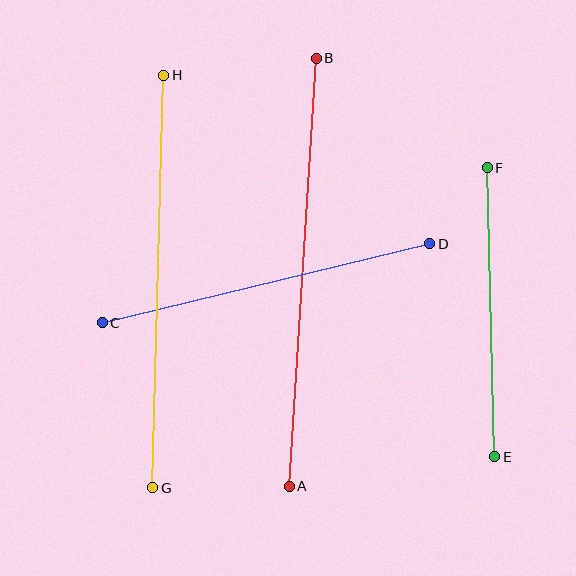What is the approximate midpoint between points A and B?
The midpoint is at approximately (303, 272) pixels.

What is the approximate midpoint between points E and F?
The midpoint is at approximately (491, 312) pixels.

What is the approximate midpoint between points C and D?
The midpoint is at approximately (266, 283) pixels.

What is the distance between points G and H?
The distance is approximately 412 pixels.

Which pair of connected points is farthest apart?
Points A and B are farthest apart.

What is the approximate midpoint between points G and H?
The midpoint is at approximately (158, 281) pixels.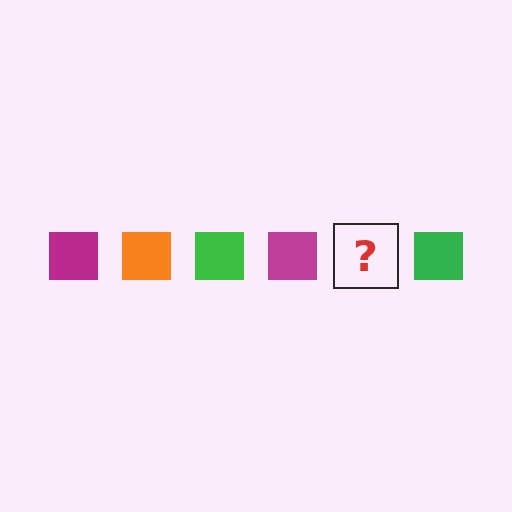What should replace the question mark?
The question mark should be replaced with an orange square.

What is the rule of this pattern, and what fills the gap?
The rule is that the pattern cycles through magenta, orange, green squares. The gap should be filled with an orange square.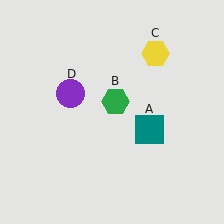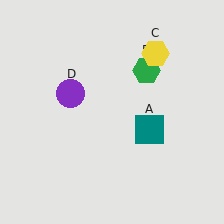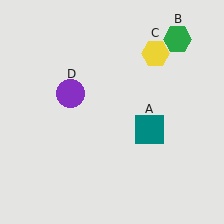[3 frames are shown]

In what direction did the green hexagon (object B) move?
The green hexagon (object B) moved up and to the right.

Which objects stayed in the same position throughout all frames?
Teal square (object A) and yellow hexagon (object C) and purple circle (object D) remained stationary.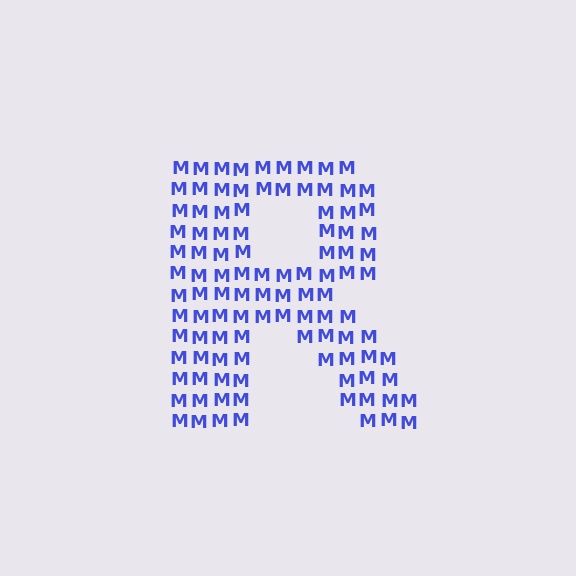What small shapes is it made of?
It is made of small letter M's.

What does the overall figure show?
The overall figure shows the letter R.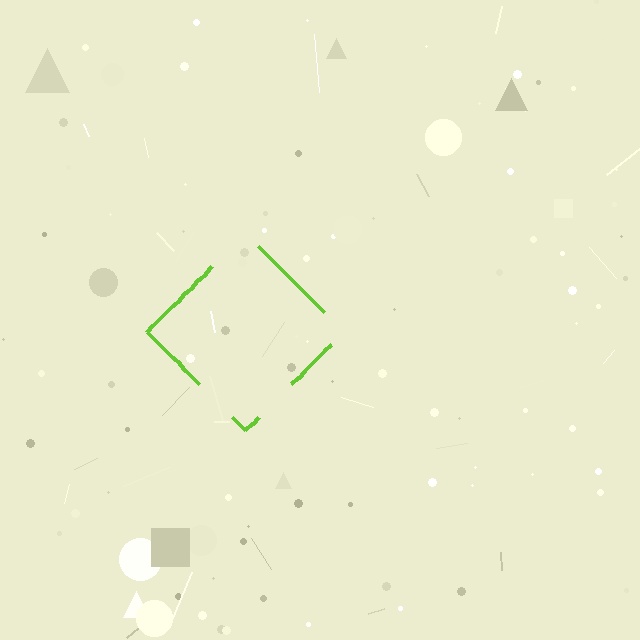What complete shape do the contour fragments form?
The contour fragments form a diamond.